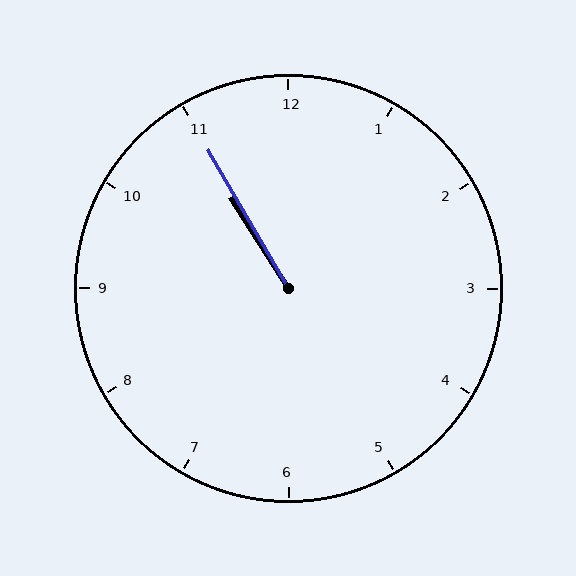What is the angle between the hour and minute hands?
Approximately 2 degrees.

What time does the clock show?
10:55.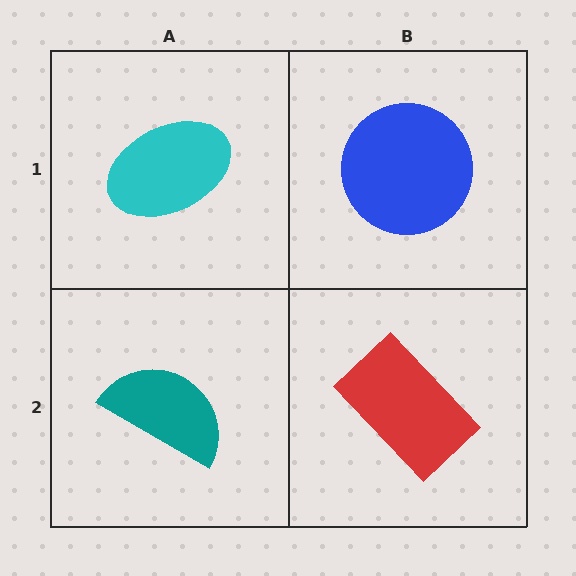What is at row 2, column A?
A teal semicircle.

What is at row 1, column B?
A blue circle.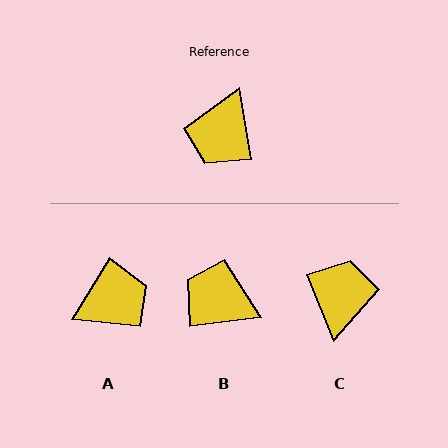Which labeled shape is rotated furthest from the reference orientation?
C, about 167 degrees away.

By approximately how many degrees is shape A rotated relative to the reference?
Approximately 139 degrees counter-clockwise.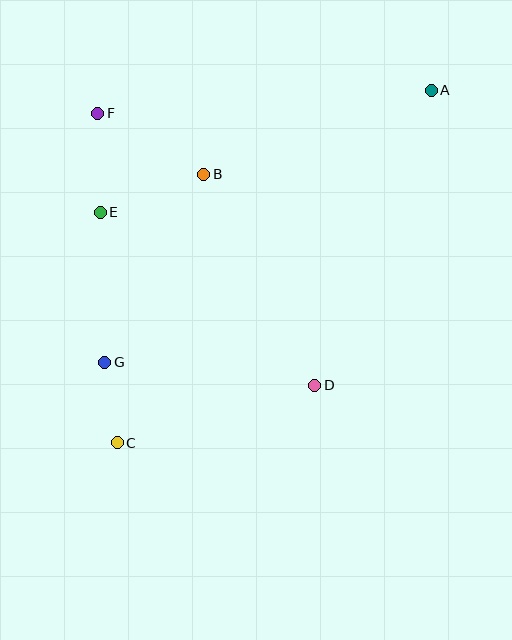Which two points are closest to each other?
Points C and G are closest to each other.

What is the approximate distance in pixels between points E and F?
The distance between E and F is approximately 99 pixels.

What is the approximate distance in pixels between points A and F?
The distance between A and F is approximately 334 pixels.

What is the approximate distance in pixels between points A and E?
The distance between A and E is approximately 353 pixels.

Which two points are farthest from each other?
Points A and C are farthest from each other.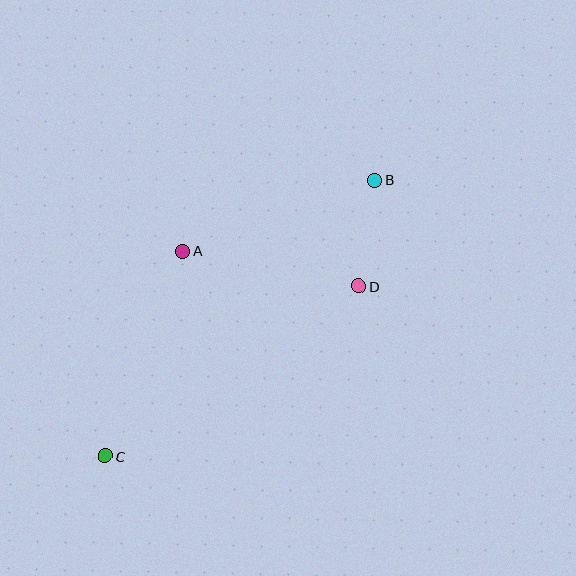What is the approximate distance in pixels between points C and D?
The distance between C and D is approximately 305 pixels.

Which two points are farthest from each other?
Points B and C are farthest from each other.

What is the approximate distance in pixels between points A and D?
The distance between A and D is approximately 180 pixels.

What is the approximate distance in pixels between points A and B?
The distance between A and B is approximately 205 pixels.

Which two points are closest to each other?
Points B and D are closest to each other.